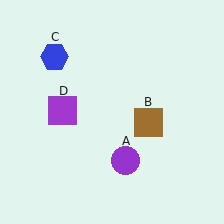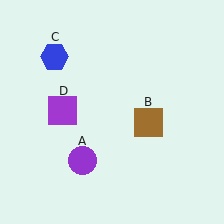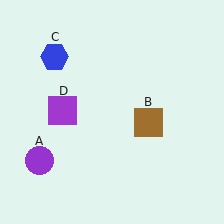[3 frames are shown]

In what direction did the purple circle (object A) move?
The purple circle (object A) moved left.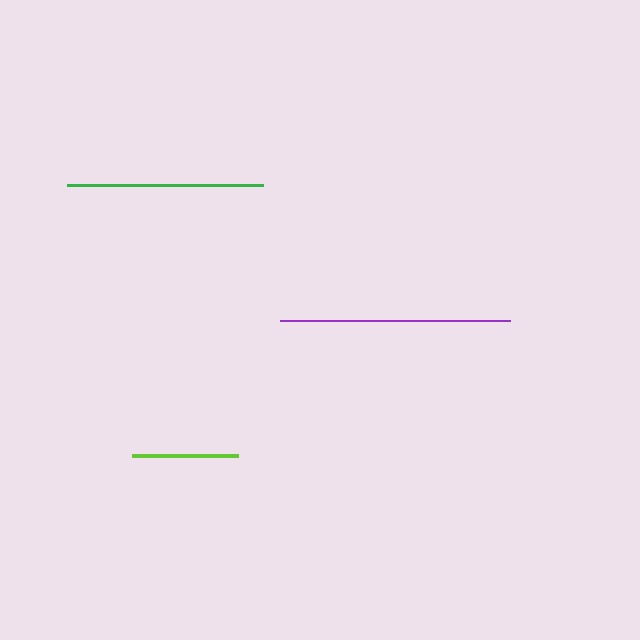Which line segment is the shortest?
The lime line is the shortest at approximately 106 pixels.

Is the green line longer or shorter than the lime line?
The green line is longer than the lime line.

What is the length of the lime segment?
The lime segment is approximately 106 pixels long.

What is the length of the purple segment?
The purple segment is approximately 230 pixels long.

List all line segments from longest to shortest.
From longest to shortest: purple, green, lime.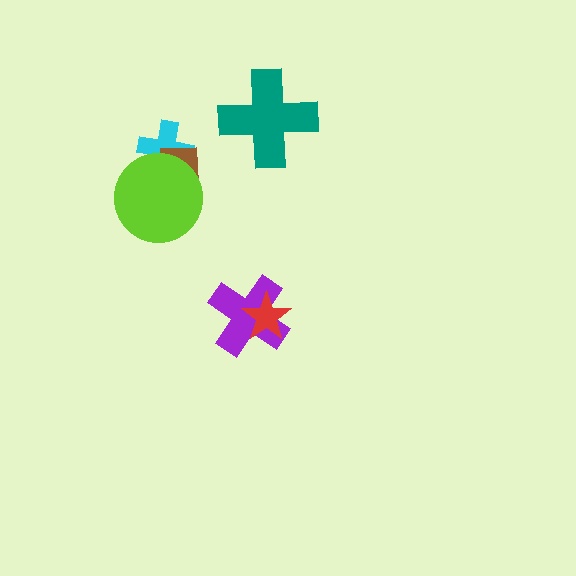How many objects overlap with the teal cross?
0 objects overlap with the teal cross.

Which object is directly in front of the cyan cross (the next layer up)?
The brown square is directly in front of the cyan cross.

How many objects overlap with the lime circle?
2 objects overlap with the lime circle.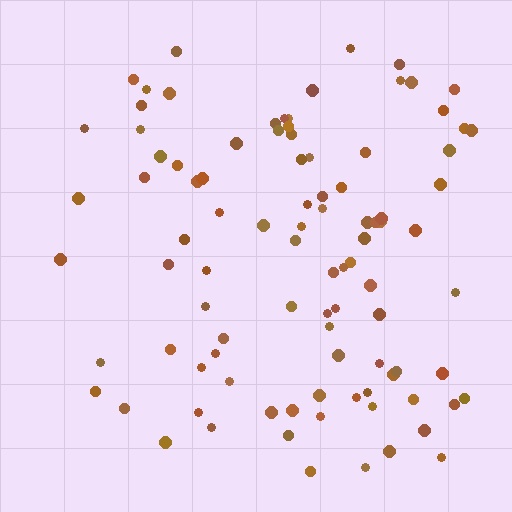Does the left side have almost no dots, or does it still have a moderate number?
Still a moderate number, just noticeably fewer than the right.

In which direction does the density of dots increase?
From left to right, with the right side densest.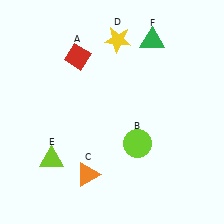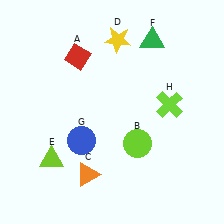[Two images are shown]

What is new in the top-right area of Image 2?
A lime cross (H) was added in the top-right area of Image 2.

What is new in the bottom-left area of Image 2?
A blue circle (G) was added in the bottom-left area of Image 2.